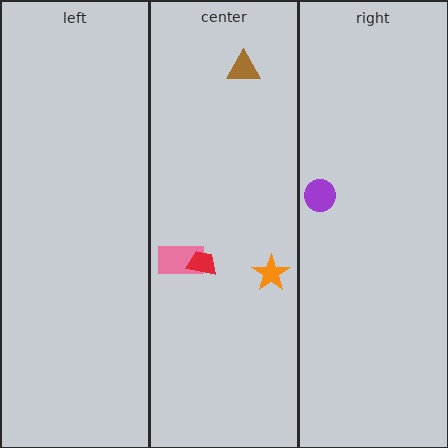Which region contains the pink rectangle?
The center region.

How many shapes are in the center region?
4.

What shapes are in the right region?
The purple circle.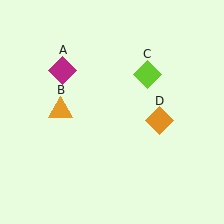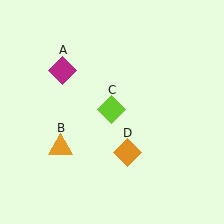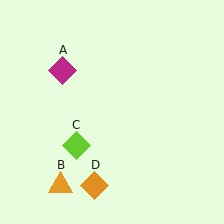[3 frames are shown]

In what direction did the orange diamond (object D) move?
The orange diamond (object D) moved down and to the left.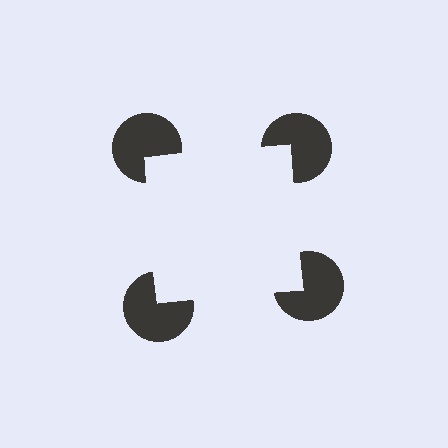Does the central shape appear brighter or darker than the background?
It typically appears slightly brighter than the background, even though no actual brightness change is drawn.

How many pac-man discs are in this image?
There are 4 — one at each vertex of the illusory square.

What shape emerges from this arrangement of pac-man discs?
An illusory square — its edges are inferred from the aligned wedge cuts in the pac-man discs, not physically drawn.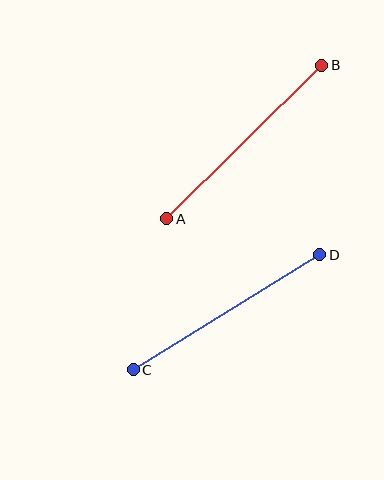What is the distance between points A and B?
The distance is approximately 218 pixels.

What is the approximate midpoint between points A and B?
The midpoint is at approximately (244, 142) pixels.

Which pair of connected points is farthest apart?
Points C and D are farthest apart.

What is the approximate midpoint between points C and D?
The midpoint is at approximately (226, 312) pixels.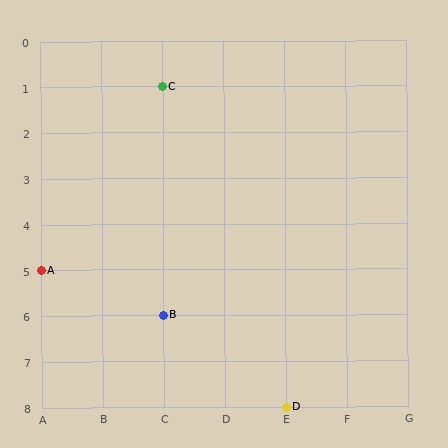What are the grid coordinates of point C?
Point C is at grid coordinates (C, 1).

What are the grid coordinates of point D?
Point D is at grid coordinates (E, 8).